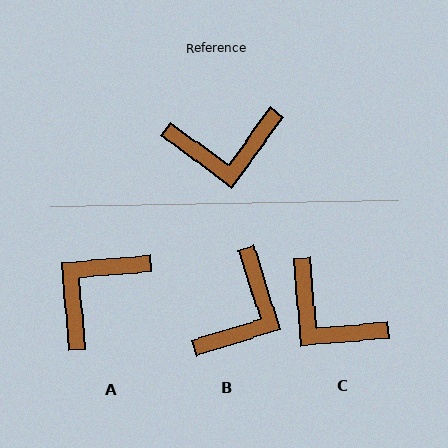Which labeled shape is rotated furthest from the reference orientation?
A, about 139 degrees away.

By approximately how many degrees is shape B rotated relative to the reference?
Approximately 54 degrees counter-clockwise.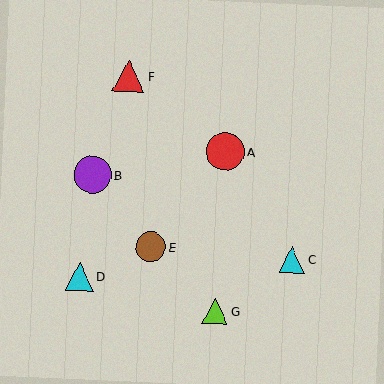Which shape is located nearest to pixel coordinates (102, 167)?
The purple circle (labeled B) at (92, 175) is nearest to that location.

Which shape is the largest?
The red circle (labeled A) is the largest.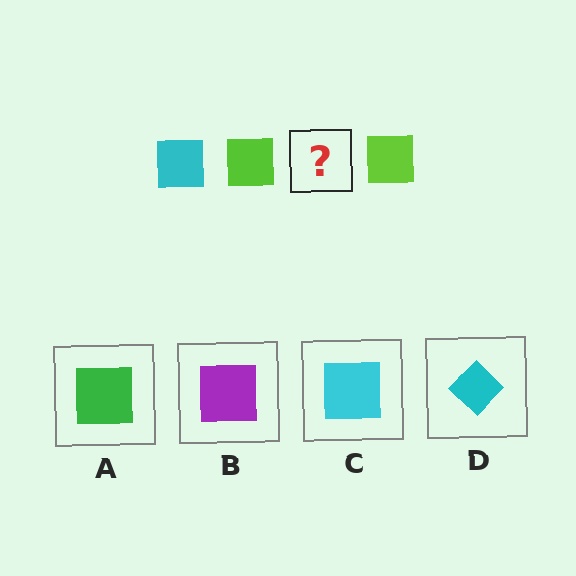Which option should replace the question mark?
Option C.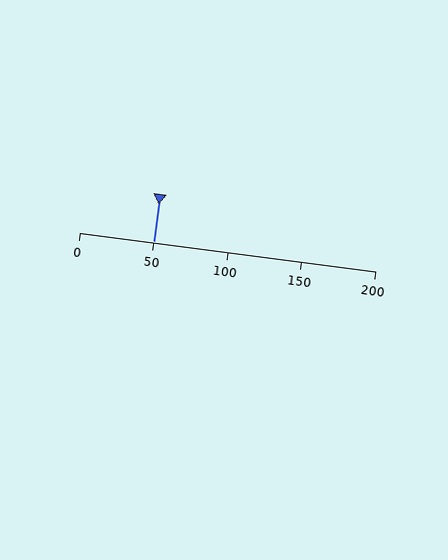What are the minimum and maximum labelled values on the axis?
The axis runs from 0 to 200.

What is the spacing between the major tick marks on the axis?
The major ticks are spaced 50 apart.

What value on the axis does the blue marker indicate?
The marker indicates approximately 50.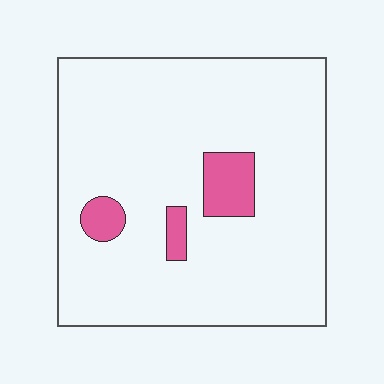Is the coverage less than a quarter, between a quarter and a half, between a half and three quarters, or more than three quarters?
Less than a quarter.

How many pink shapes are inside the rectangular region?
3.